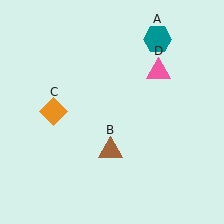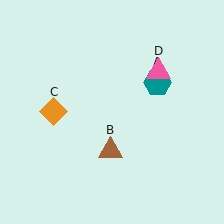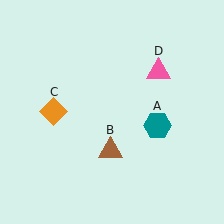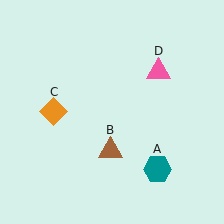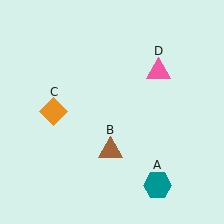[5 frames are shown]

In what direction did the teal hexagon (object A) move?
The teal hexagon (object A) moved down.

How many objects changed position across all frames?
1 object changed position: teal hexagon (object A).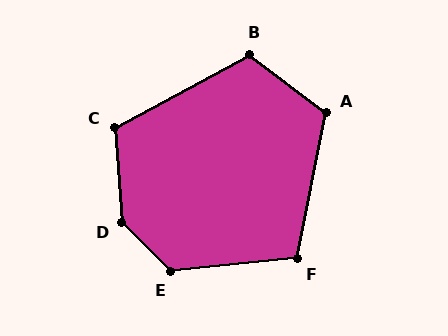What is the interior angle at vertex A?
Approximately 116 degrees (obtuse).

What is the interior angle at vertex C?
Approximately 115 degrees (obtuse).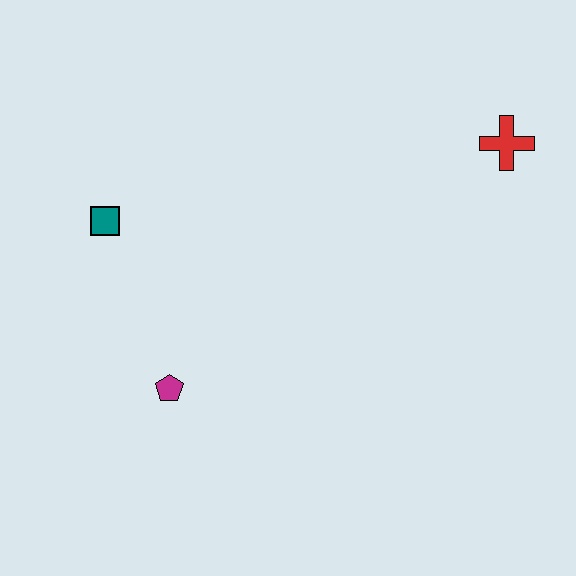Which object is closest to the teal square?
The magenta pentagon is closest to the teal square.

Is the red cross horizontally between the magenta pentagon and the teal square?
No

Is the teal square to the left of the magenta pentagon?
Yes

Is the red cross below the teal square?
No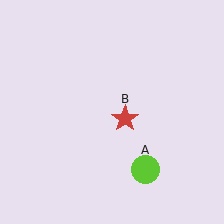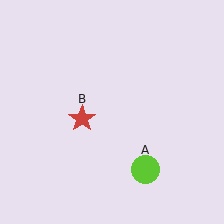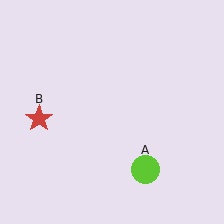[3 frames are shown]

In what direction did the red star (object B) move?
The red star (object B) moved left.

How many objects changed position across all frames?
1 object changed position: red star (object B).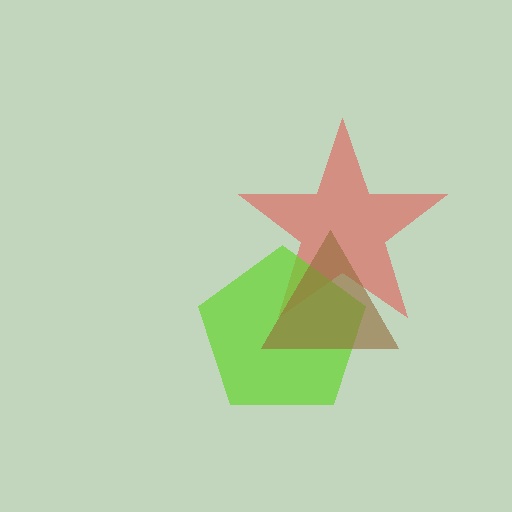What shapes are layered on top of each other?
The layered shapes are: a red star, a lime pentagon, a brown triangle.